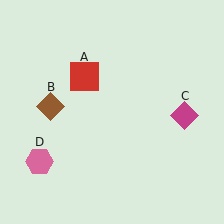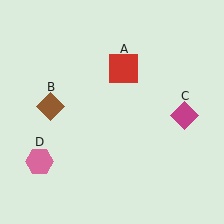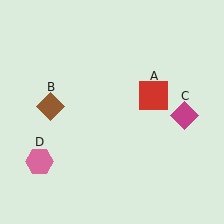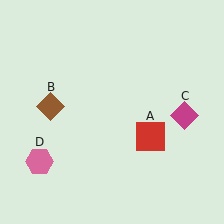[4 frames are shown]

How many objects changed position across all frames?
1 object changed position: red square (object A).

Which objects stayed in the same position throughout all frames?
Brown diamond (object B) and magenta diamond (object C) and pink hexagon (object D) remained stationary.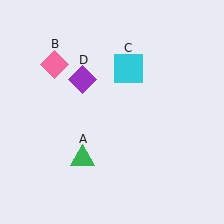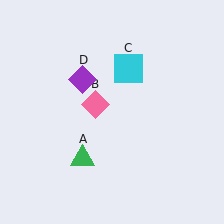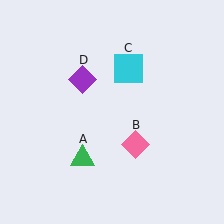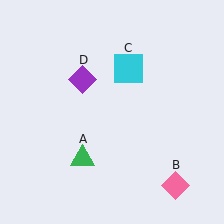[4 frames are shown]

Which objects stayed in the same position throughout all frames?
Green triangle (object A) and cyan square (object C) and purple diamond (object D) remained stationary.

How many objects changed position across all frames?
1 object changed position: pink diamond (object B).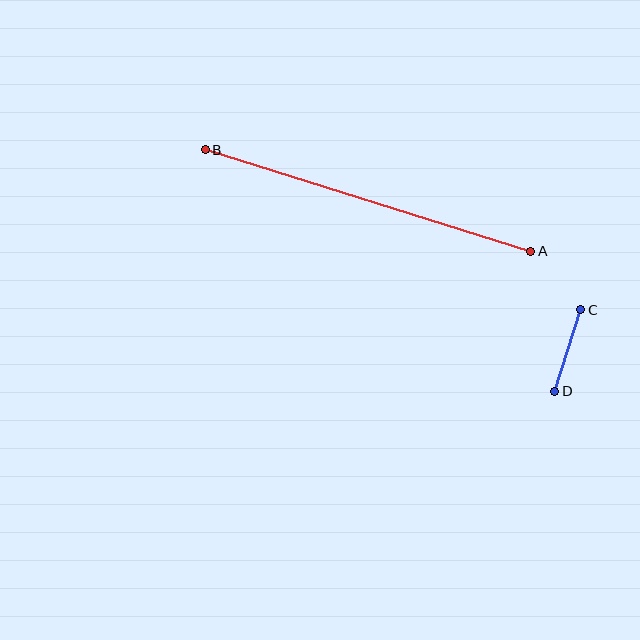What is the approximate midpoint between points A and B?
The midpoint is at approximately (368, 200) pixels.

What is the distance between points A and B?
The distance is approximately 341 pixels.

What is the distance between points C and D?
The distance is approximately 86 pixels.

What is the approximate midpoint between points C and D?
The midpoint is at approximately (568, 351) pixels.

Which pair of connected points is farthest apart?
Points A and B are farthest apart.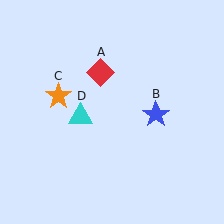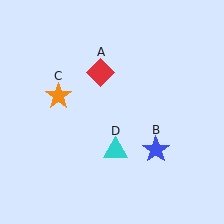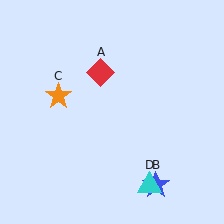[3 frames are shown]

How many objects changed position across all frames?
2 objects changed position: blue star (object B), cyan triangle (object D).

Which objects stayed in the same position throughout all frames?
Red diamond (object A) and orange star (object C) remained stationary.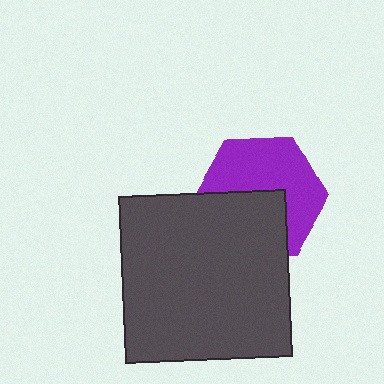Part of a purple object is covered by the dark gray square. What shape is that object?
It is a hexagon.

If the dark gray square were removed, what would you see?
You would see the complete purple hexagon.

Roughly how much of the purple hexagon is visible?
About half of it is visible (roughly 58%).